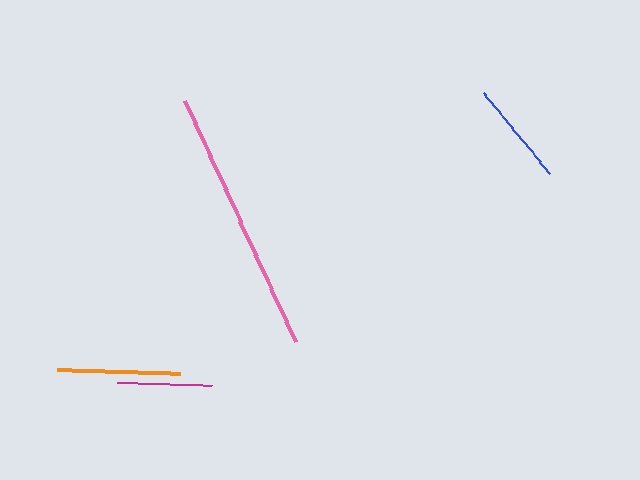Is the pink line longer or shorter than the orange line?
The pink line is longer than the orange line.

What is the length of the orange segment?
The orange segment is approximately 123 pixels long.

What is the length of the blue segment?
The blue segment is approximately 105 pixels long.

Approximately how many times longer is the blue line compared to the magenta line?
The blue line is approximately 1.1 times the length of the magenta line.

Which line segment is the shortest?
The magenta line is the shortest at approximately 95 pixels.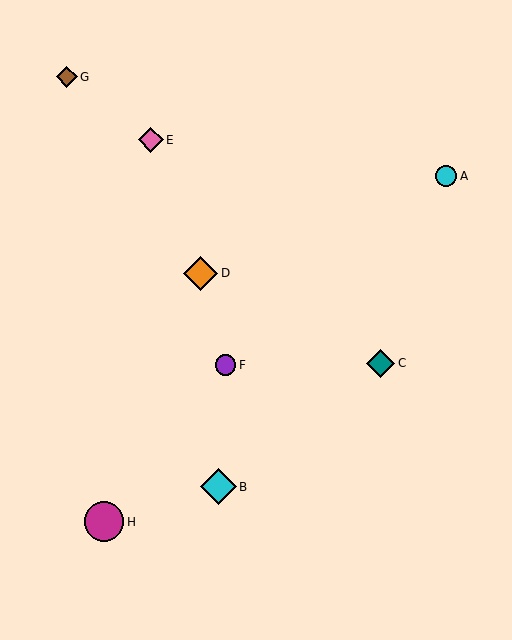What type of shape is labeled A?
Shape A is a cyan circle.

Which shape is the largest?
The magenta circle (labeled H) is the largest.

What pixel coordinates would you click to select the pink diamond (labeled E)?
Click at (151, 140) to select the pink diamond E.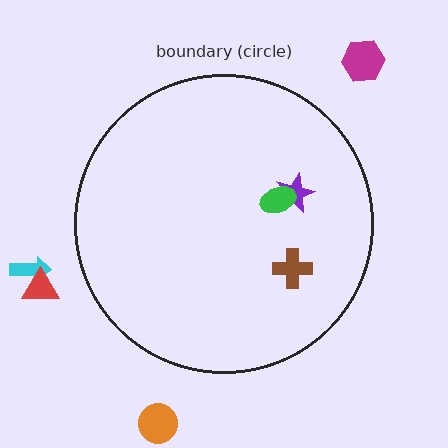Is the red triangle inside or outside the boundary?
Outside.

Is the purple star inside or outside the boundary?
Inside.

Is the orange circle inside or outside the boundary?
Outside.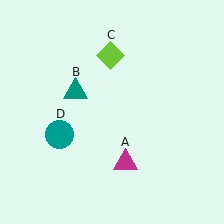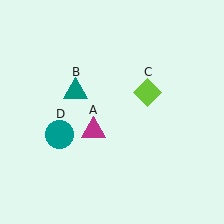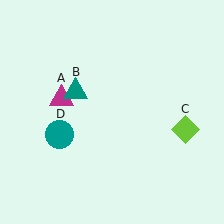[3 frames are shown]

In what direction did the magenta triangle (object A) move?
The magenta triangle (object A) moved up and to the left.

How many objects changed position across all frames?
2 objects changed position: magenta triangle (object A), lime diamond (object C).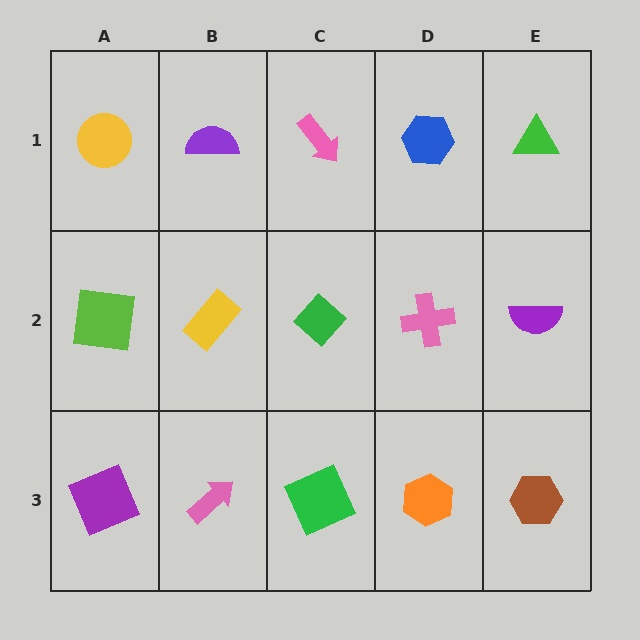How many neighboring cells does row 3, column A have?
2.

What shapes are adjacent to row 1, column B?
A yellow rectangle (row 2, column B), a yellow circle (row 1, column A), a pink arrow (row 1, column C).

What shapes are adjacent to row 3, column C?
A green diamond (row 2, column C), a pink arrow (row 3, column B), an orange hexagon (row 3, column D).